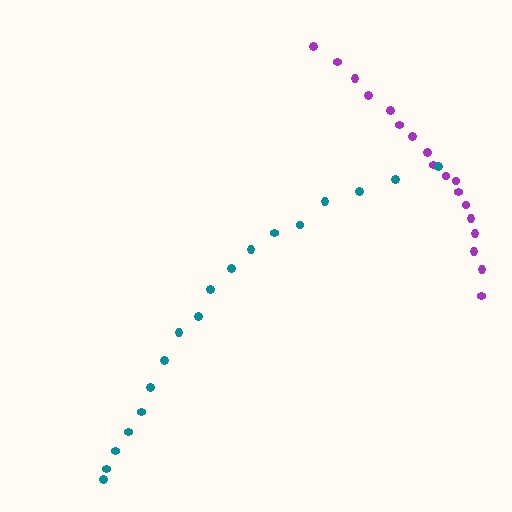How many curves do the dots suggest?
There are 2 distinct paths.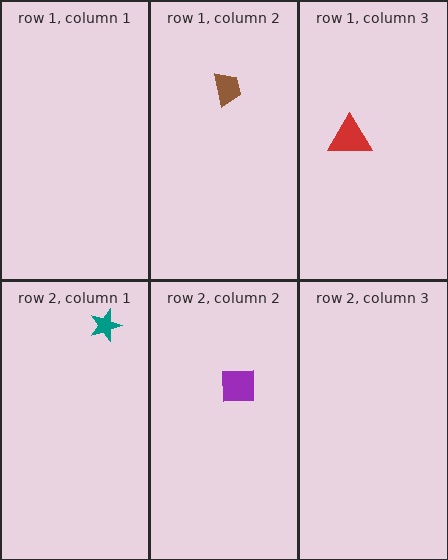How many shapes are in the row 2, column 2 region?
1.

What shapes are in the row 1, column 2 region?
The brown trapezoid.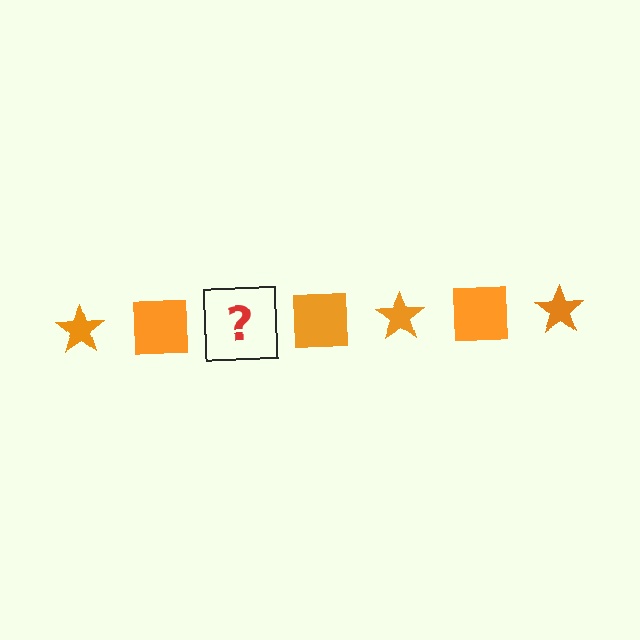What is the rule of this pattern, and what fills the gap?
The rule is that the pattern cycles through star, square shapes in orange. The gap should be filled with an orange star.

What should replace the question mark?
The question mark should be replaced with an orange star.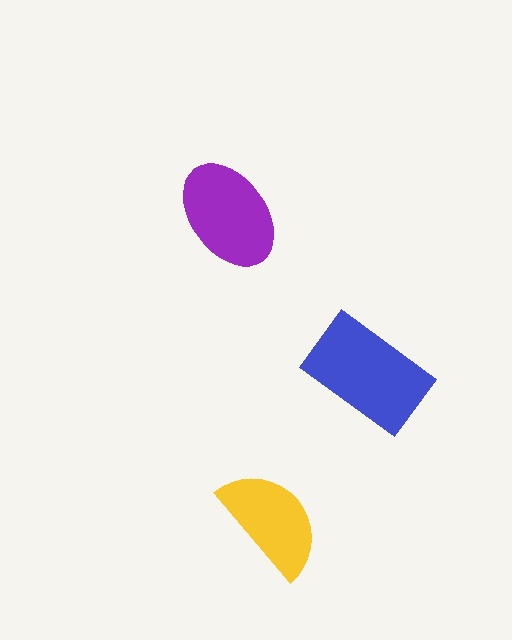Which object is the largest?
The blue rectangle.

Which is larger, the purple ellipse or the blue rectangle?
The blue rectangle.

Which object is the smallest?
The yellow semicircle.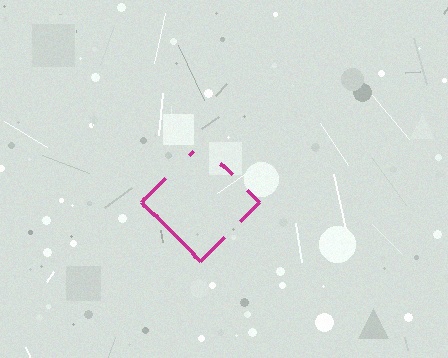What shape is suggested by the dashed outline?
The dashed outline suggests a diamond.